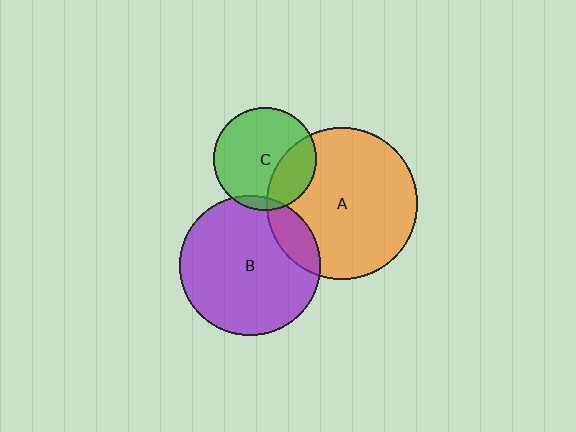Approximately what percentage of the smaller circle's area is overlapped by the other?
Approximately 30%.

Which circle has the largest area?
Circle A (orange).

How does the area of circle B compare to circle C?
Approximately 1.8 times.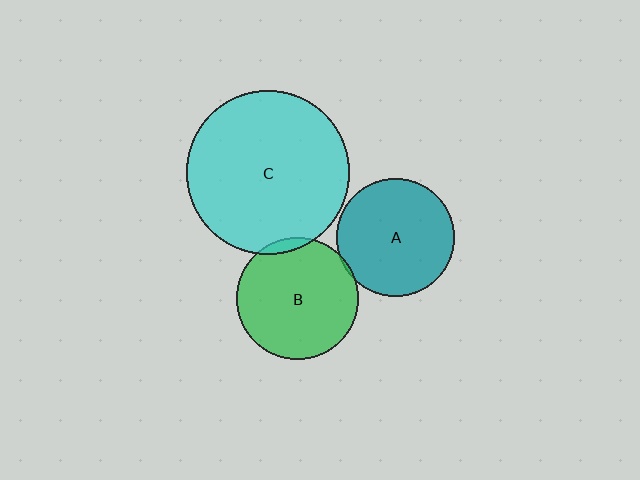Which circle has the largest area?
Circle C (cyan).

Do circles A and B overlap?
Yes.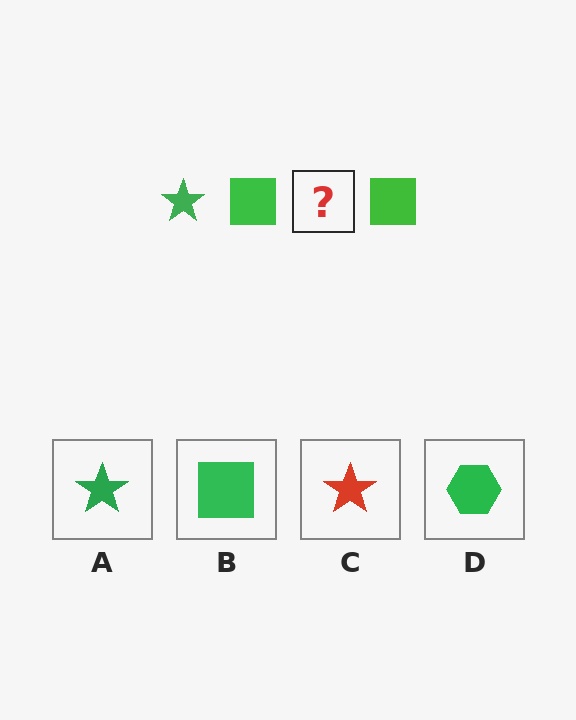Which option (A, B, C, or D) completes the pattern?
A.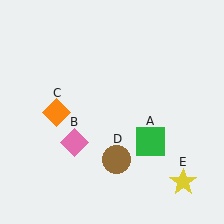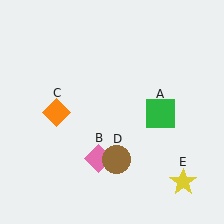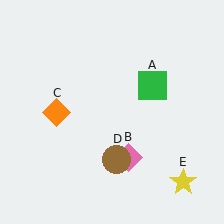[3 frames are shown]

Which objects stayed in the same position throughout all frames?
Orange diamond (object C) and brown circle (object D) and yellow star (object E) remained stationary.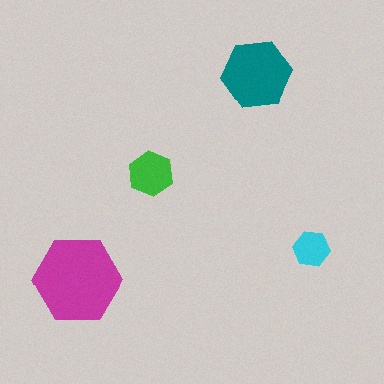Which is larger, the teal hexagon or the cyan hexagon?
The teal one.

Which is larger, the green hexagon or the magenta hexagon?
The magenta one.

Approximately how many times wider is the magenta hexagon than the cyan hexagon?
About 2.5 times wider.